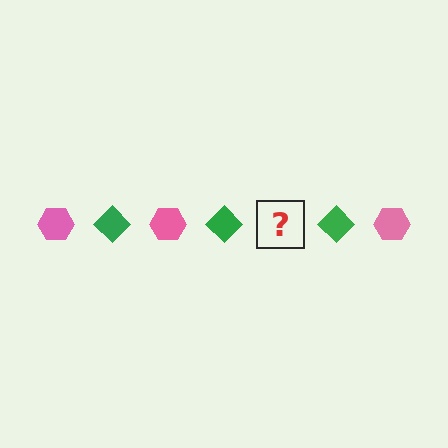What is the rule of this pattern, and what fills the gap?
The rule is that the pattern alternates between pink hexagon and green diamond. The gap should be filled with a pink hexagon.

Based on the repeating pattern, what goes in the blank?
The blank should be a pink hexagon.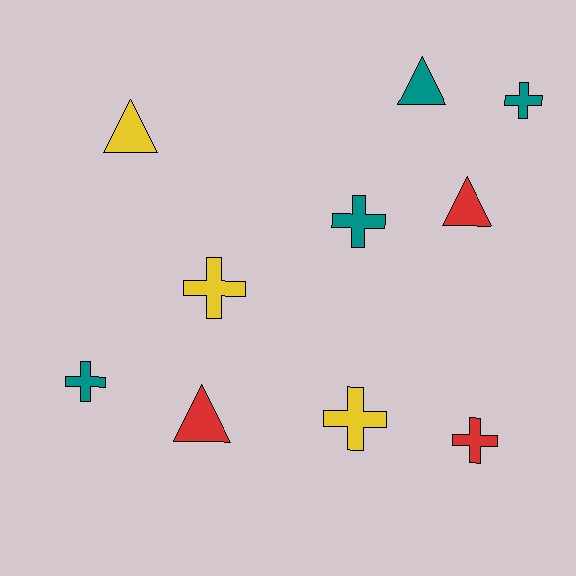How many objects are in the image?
There are 10 objects.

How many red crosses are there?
There is 1 red cross.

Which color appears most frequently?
Teal, with 4 objects.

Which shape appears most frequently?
Cross, with 6 objects.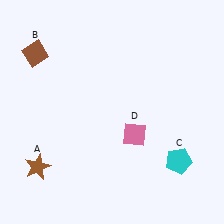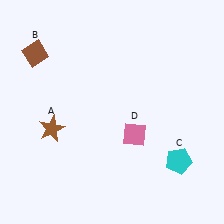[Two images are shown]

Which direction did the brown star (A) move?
The brown star (A) moved up.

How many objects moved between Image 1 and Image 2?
1 object moved between the two images.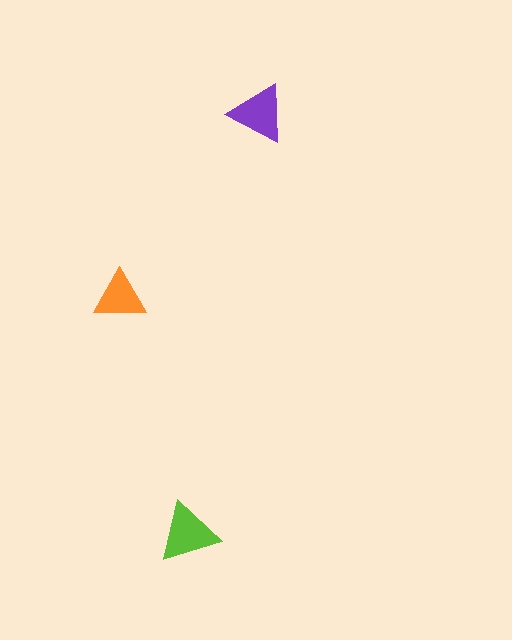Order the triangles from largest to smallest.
the lime one, the purple one, the orange one.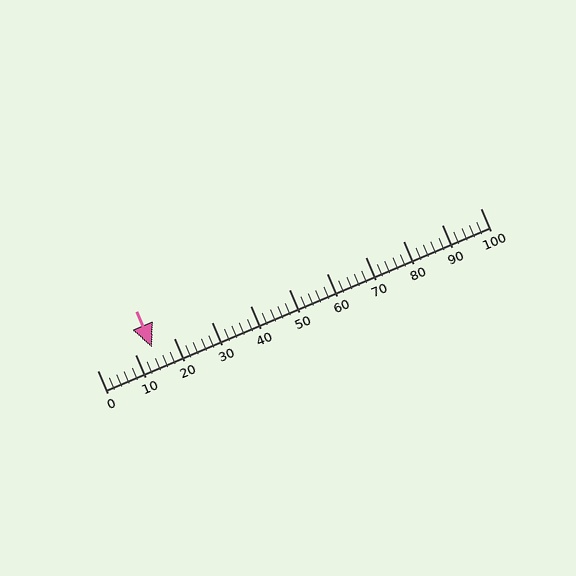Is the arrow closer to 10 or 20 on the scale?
The arrow is closer to 10.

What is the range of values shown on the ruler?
The ruler shows values from 0 to 100.